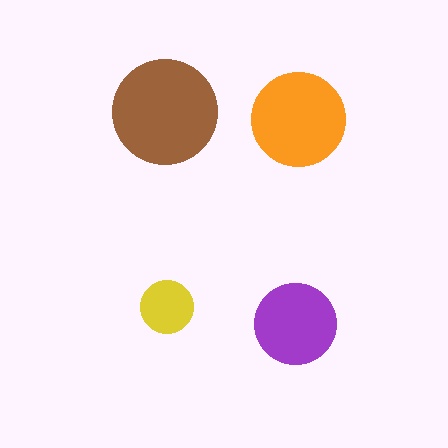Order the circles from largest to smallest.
the brown one, the orange one, the purple one, the yellow one.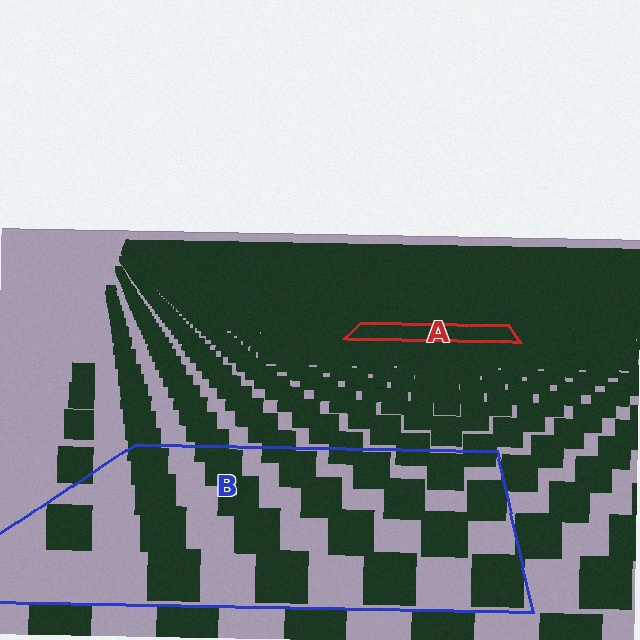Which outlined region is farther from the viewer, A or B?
Region A is farther from the viewer — the texture elements inside it appear smaller and more densely packed.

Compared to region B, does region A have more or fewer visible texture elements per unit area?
Region A has more texture elements per unit area — they are packed more densely because it is farther away.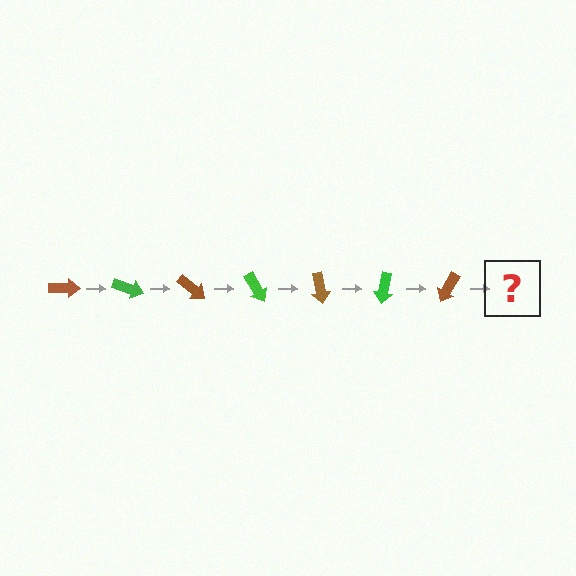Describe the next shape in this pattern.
It should be a green arrow, rotated 140 degrees from the start.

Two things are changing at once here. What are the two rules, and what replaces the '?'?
The two rules are that it rotates 20 degrees each step and the color cycles through brown and green. The '?' should be a green arrow, rotated 140 degrees from the start.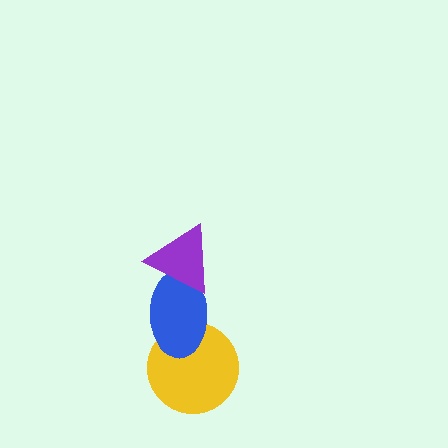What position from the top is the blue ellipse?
The blue ellipse is 2nd from the top.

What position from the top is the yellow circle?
The yellow circle is 3rd from the top.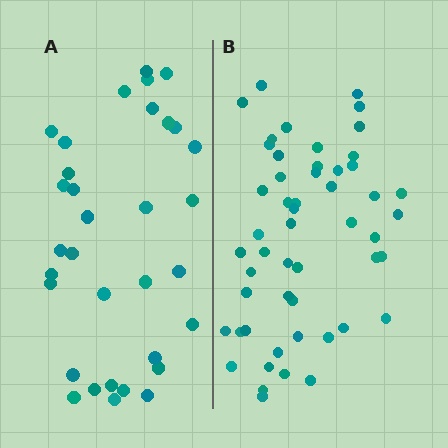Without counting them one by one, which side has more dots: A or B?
Region B (the right region) has more dots.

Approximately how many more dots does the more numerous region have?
Region B has approximately 20 more dots than region A.